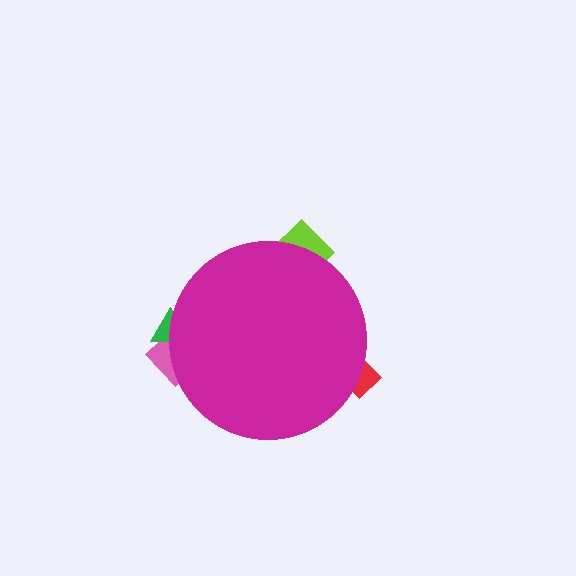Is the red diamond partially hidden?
Yes, the red diamond is partially hidden behind the magenta circle.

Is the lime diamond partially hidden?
Yes, the lime diamond is partially hidden behind the magenta circle.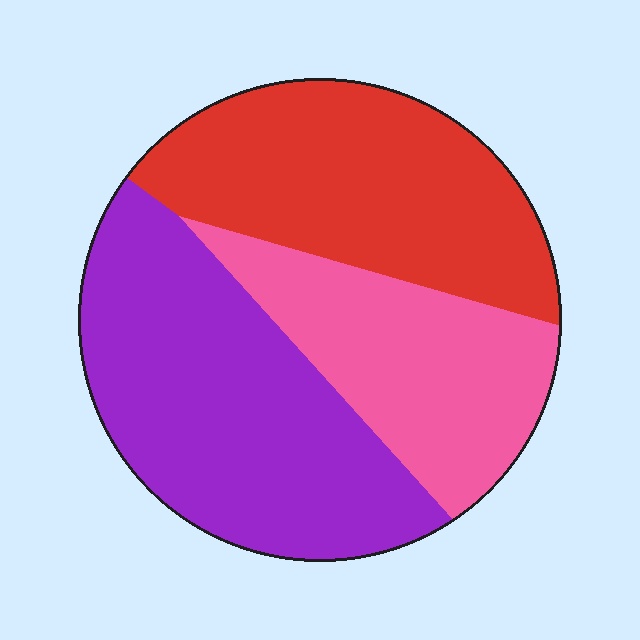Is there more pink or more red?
Red.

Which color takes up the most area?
Purple, at roughly 40%.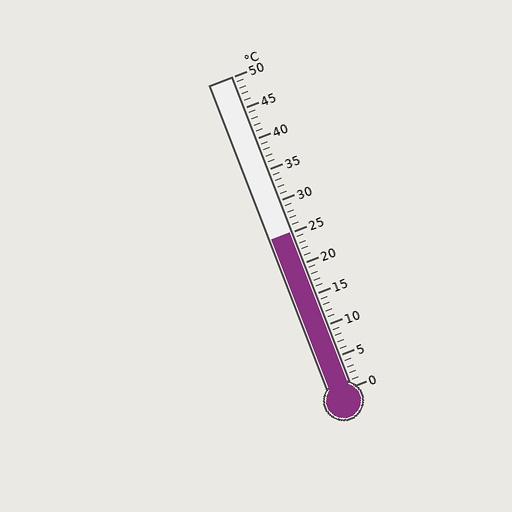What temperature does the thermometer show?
The thermometer shows approximately 25°C.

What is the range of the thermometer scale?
The thermometer scale ranges from 0°C to 50°C.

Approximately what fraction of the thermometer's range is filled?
The thermometer is filled to approximately 50% of its range.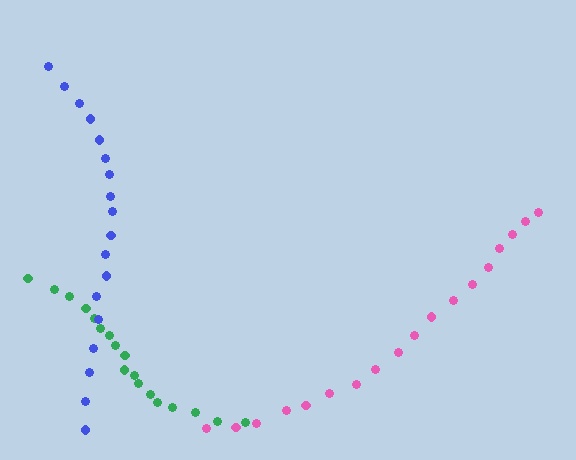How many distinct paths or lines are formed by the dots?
There are 3 distinct paths.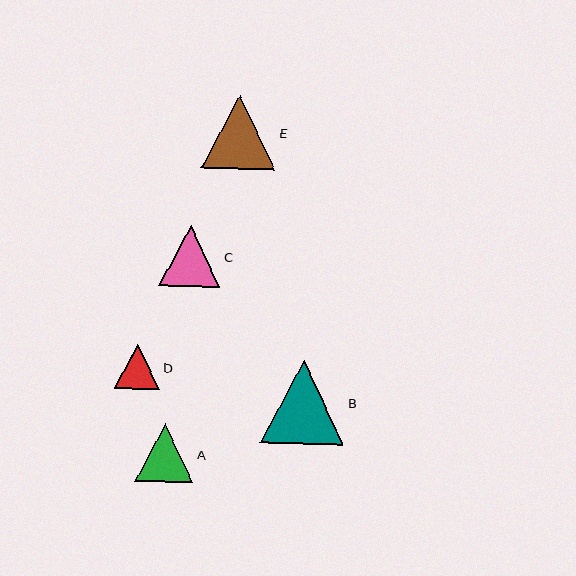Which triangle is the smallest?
Triangle D is the smallest with a size of approximately 45 pixels.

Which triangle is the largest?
Triangle B is the largest with a size of approximately 84 pixels.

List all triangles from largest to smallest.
From largest to smallest: B, E, C, A, D.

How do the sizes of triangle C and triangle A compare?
Triangle C and triangle A are approximately the same size.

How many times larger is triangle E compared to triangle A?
Triangle E is approximately 1.3 times the size of triangle A.